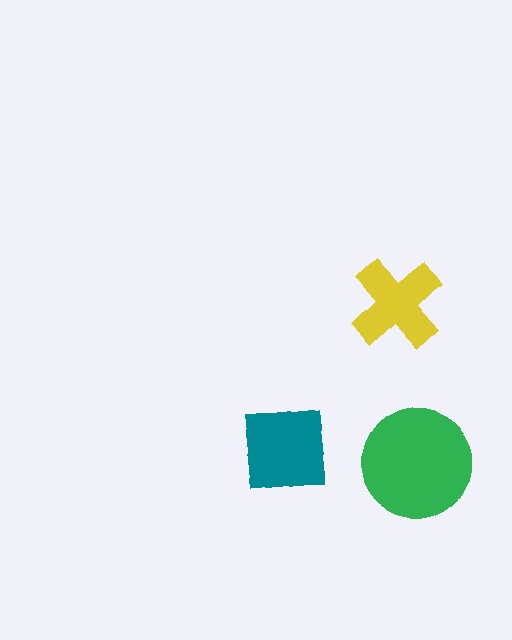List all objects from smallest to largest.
The yellow cross, the teal square, the green circle.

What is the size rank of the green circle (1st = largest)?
1st.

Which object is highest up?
The yellow cross is topmost.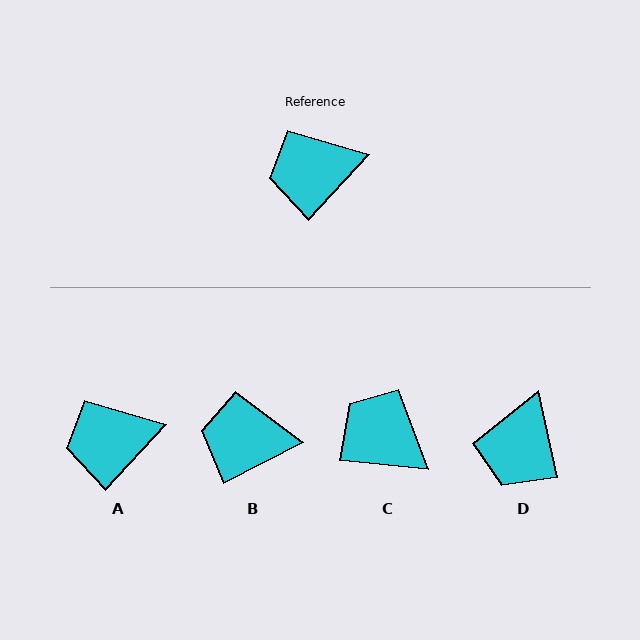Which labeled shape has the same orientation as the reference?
A.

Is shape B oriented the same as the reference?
No, it is off by about 20 degrees.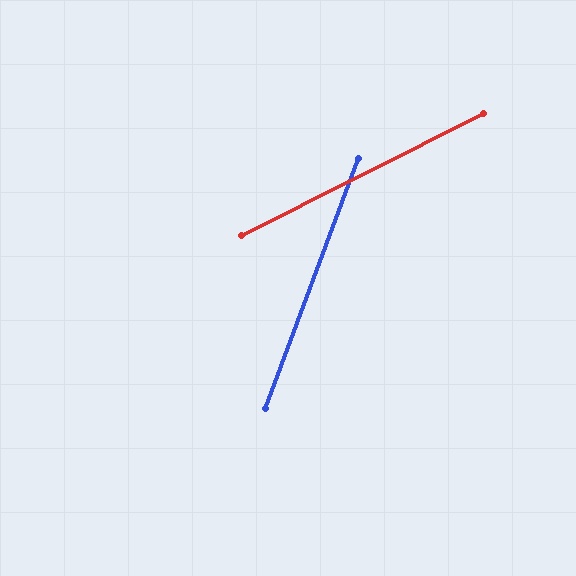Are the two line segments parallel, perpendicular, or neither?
Neither parallel nor perpendicular — they differ by about 43°.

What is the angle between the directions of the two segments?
Approximately 43 degrees.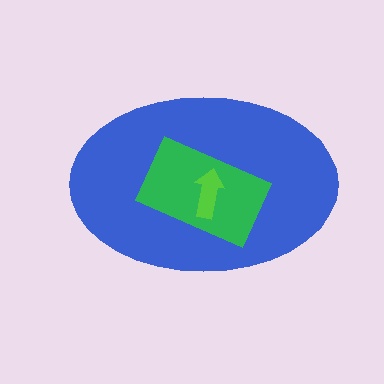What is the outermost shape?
The blue ellipse.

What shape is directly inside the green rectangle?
The lime arrow.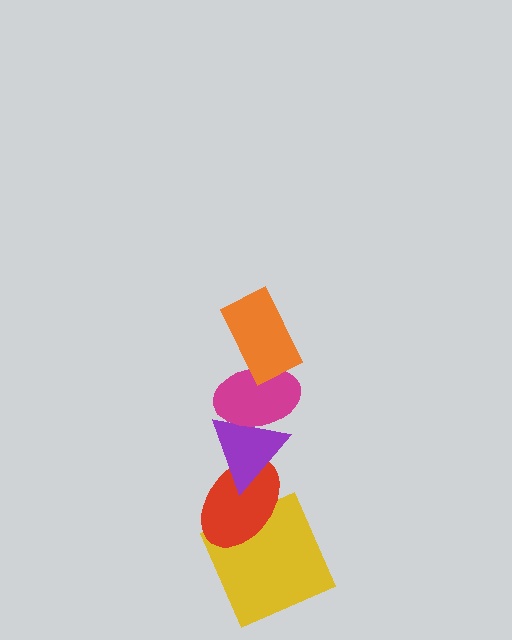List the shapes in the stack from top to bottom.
From top to bottom: the orange rectangle, the magenta ellipse, the purple triangle, the red ellipse, the yellow square.